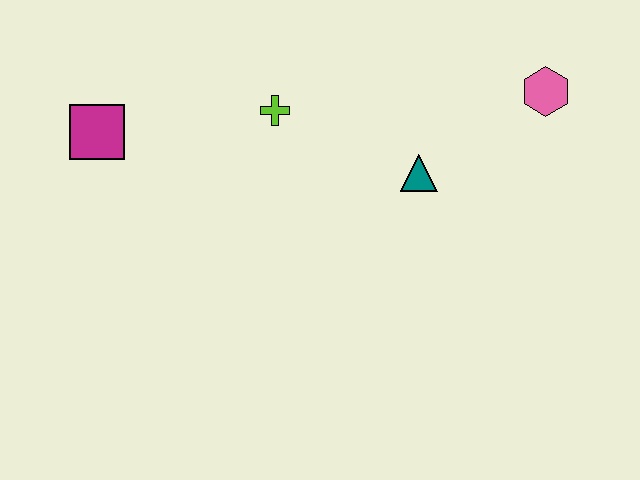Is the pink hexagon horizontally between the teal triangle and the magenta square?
No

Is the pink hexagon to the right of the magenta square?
Yes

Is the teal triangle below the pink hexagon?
Yes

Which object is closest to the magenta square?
The lime cross is closest to the magenta square.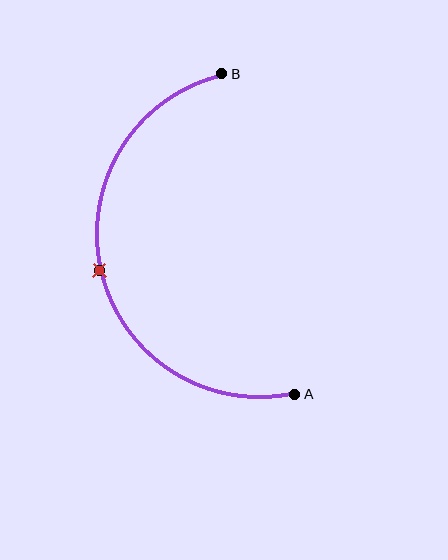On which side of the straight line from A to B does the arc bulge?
The arc bulges to the left of the straight line connecting A and B.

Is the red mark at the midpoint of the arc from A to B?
Yes. The red mark lies on the arc at equal arc-length from both A and B — it is the arc midpoint.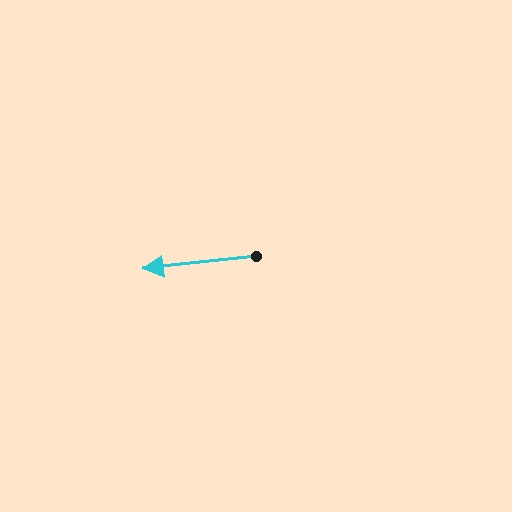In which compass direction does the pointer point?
West.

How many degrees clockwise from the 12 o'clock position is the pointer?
Approximately 264 degrees.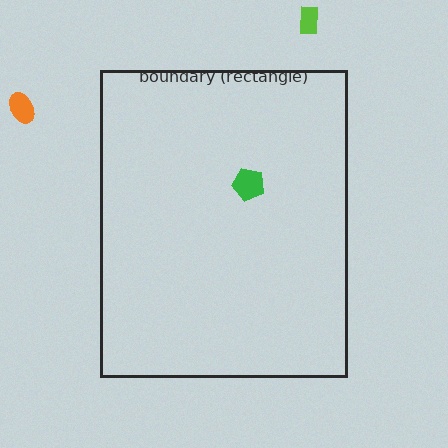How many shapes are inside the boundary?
1 inside, 2 outside.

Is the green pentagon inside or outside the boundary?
Inside.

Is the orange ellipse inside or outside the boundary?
Outside.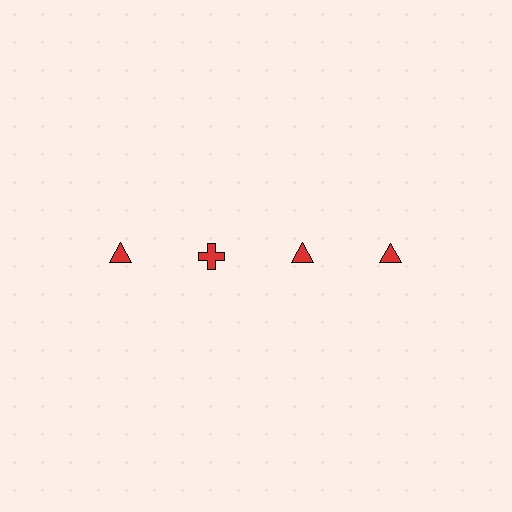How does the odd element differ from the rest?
It has a different shape: cross instead of triangle.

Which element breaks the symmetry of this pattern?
The red cross in the top row, second from left column breaks the symmetry. All other shapes are red triangles.